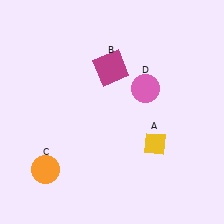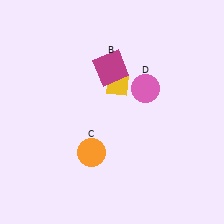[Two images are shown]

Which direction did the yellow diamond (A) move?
The yellow diamond (A) moved up.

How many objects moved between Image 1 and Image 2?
2 objects moved between the two images.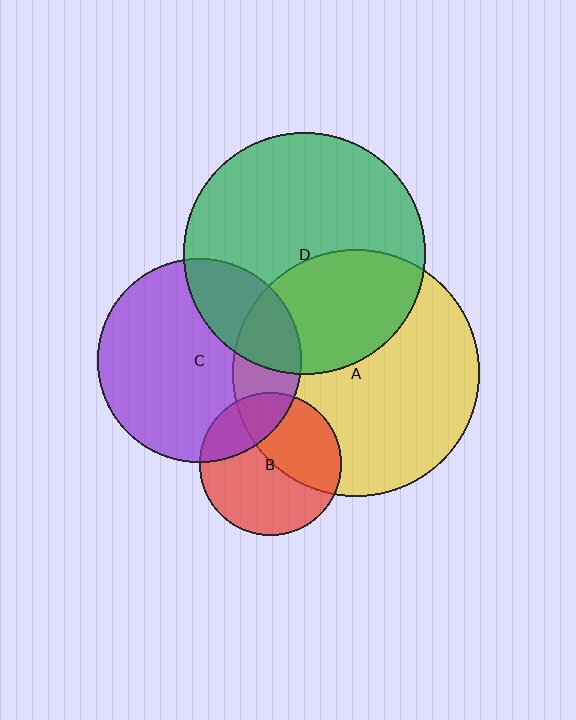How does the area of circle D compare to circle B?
Approximately 2.9 times.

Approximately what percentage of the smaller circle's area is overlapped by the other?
Approximately 25%.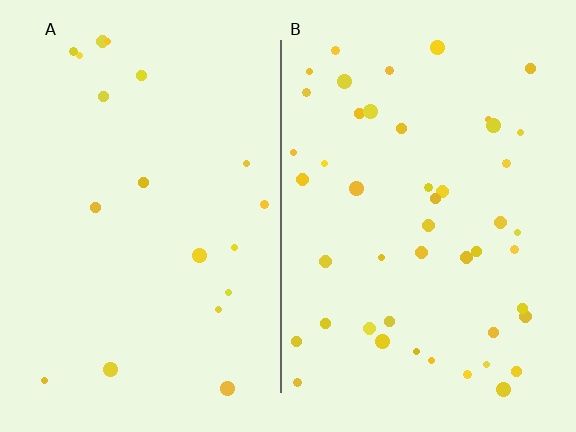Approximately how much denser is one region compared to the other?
Approximately 2.5× — region B over region A.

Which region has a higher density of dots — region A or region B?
B (the right).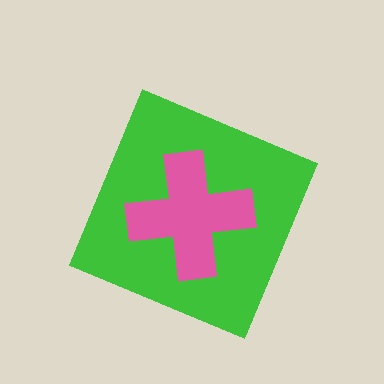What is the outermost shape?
The green diamond.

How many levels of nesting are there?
2.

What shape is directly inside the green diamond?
The pink cross.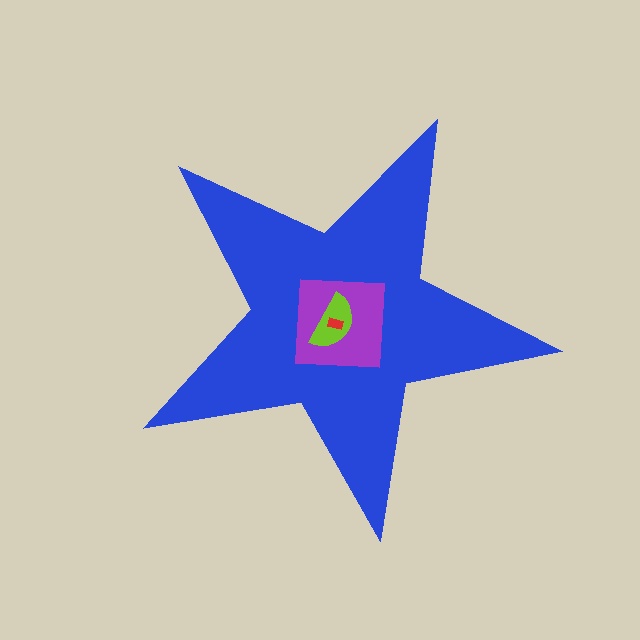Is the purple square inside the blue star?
Yes.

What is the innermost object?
The red rectangle.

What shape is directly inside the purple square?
The lime semicircle.